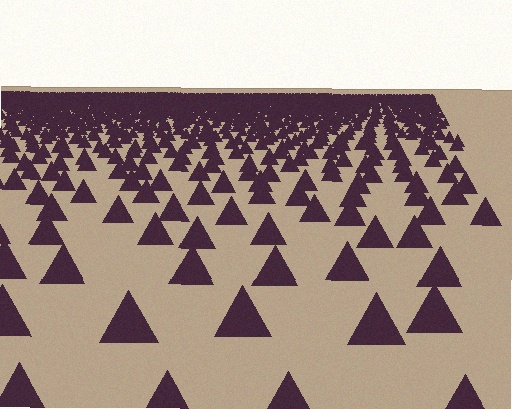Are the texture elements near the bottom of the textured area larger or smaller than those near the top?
Larger. Near the bottom, elements are closer to the viewer and appear at a bigger on-screen size.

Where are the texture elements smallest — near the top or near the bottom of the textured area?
Near the top.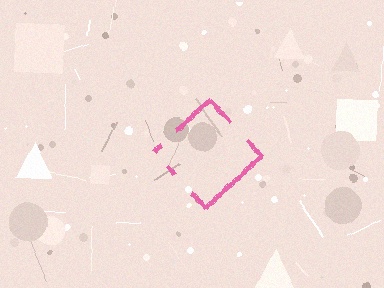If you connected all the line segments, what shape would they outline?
They would outline a diamond.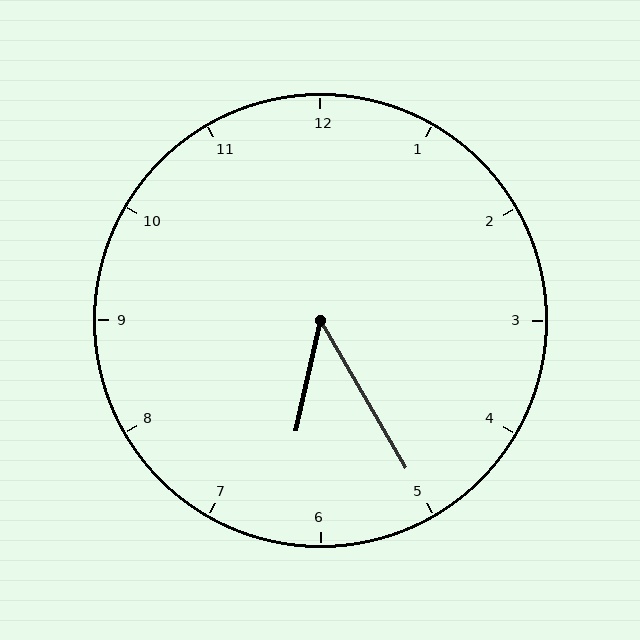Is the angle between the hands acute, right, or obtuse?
It is acute.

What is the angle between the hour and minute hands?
Approximately 42 degrees.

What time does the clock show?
6:25.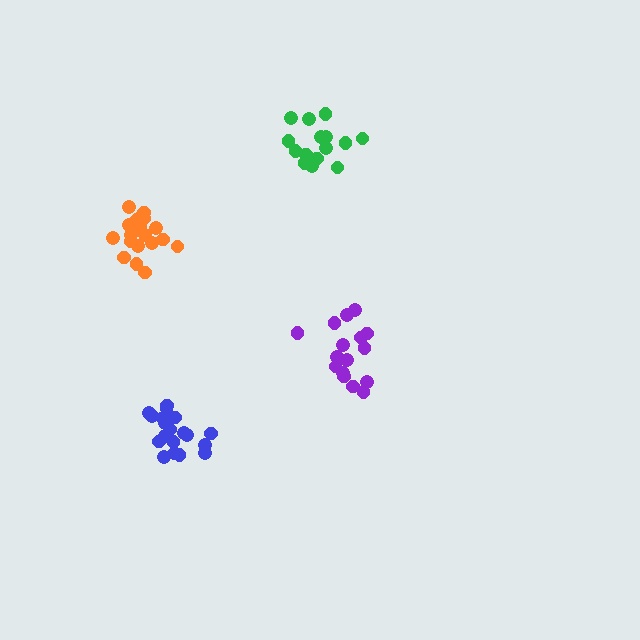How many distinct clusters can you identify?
There are 4 distinct clusters.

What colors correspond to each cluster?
The clusters are colored: green, blue, orange, purple.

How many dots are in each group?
Group 1: 16 dots, Group 2: 21 dots, Group 3: 20 dots, Group 4: 16 dots (73 total).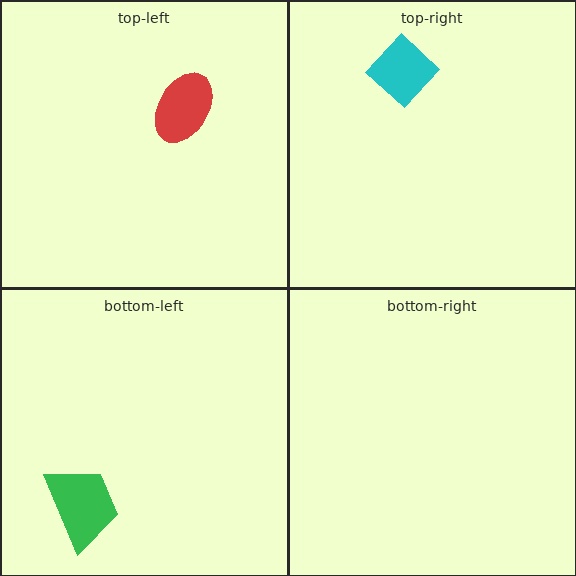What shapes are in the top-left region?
The red ellipse.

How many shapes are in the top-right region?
1.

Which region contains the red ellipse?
The top-left region.